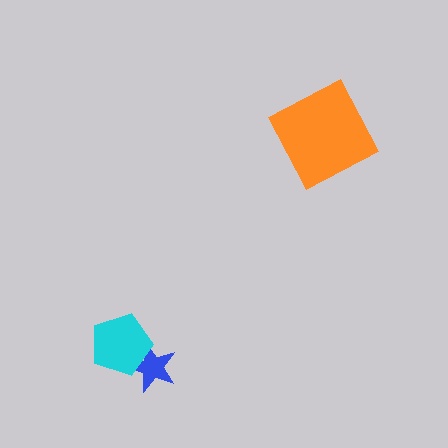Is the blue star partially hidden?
Yes, it is partially covered by another shape.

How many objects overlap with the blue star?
1 object overlaps with the blue star.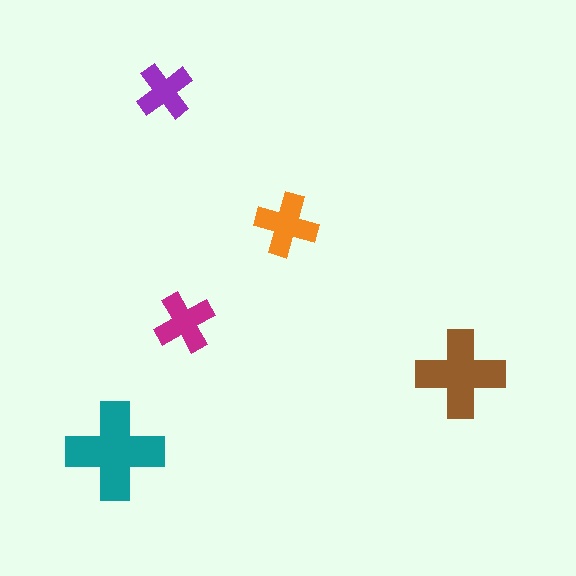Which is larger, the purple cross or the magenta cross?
The magenta one.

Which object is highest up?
The purple cross is topmost.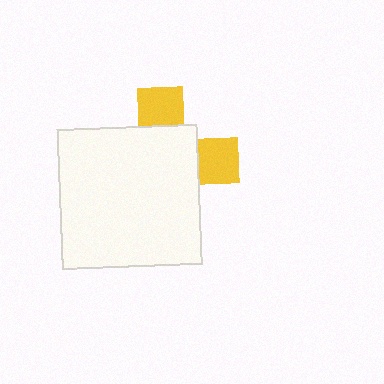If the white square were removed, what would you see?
You would see the complete yellow cross.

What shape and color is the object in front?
The object in front is a white square.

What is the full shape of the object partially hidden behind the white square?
The partially hidden object is a yellow cross.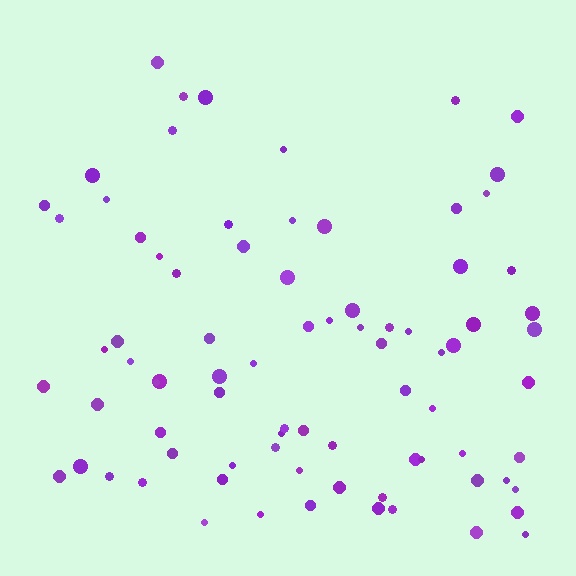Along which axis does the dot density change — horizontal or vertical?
Vertical.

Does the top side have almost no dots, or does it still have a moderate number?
Still a moderate number, just noticeably fewer than the bottom.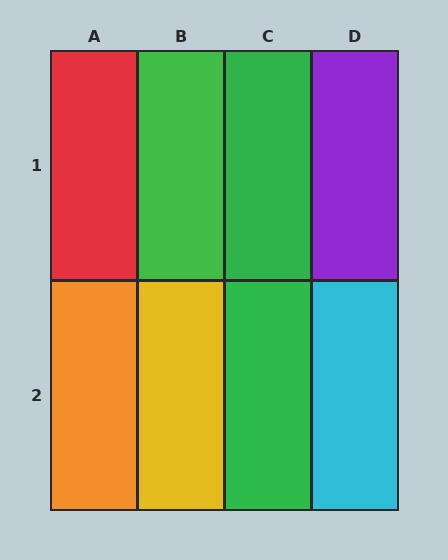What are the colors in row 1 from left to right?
Red, green, green, purple.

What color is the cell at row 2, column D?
Cyan.